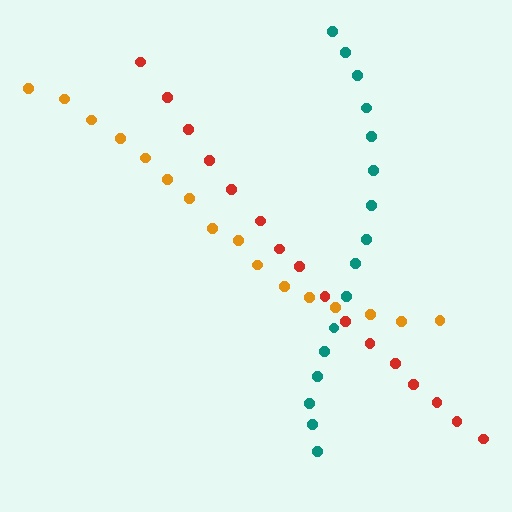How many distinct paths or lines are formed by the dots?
There are 3 distinct paths.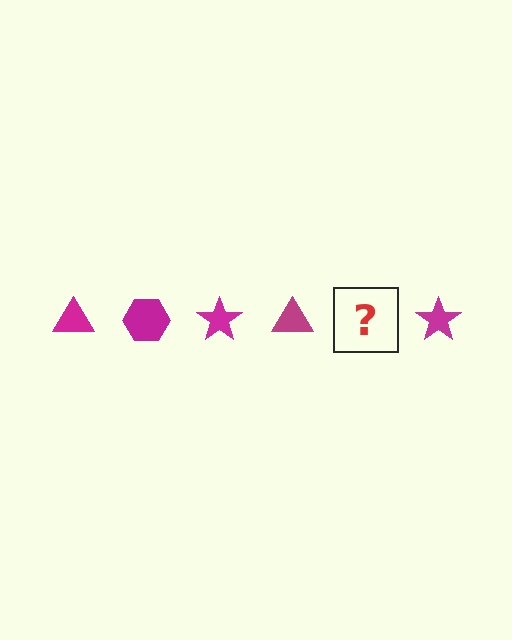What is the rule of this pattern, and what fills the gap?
The rule is that the pattern cycles through triangle, hexagon, star shapes in magenta. The gap should be filled with a magenta hexagon.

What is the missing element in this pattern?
The missing element is a magenta hexagon.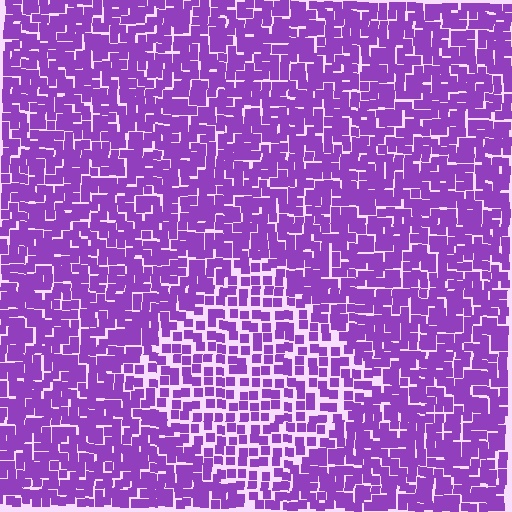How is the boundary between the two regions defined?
The boundary is defined by a change in element density (approximately 1.6x ratio). All elements are the same color, size, and shape.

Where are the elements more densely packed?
The elements are more densely packed outside the diamond boundary.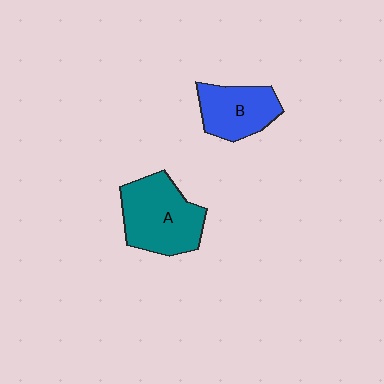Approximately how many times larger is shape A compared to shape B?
Approximately 1.4 times.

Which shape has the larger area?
Shape A (teal).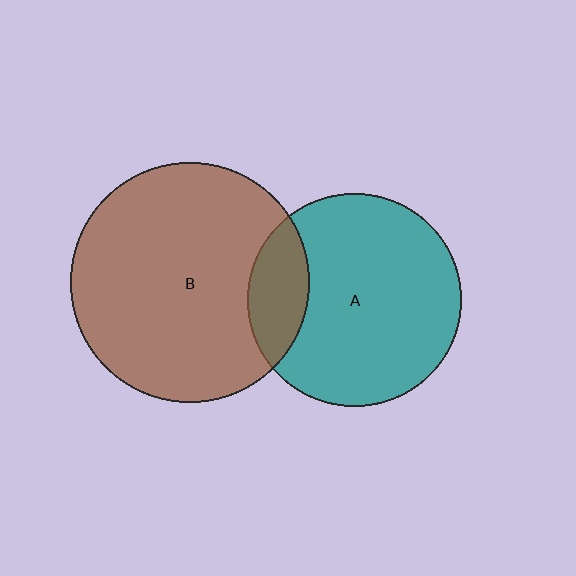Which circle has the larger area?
Circle B (brown).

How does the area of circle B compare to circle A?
Approximately 1.3 times.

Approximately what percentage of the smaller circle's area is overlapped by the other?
Approximately 20%.